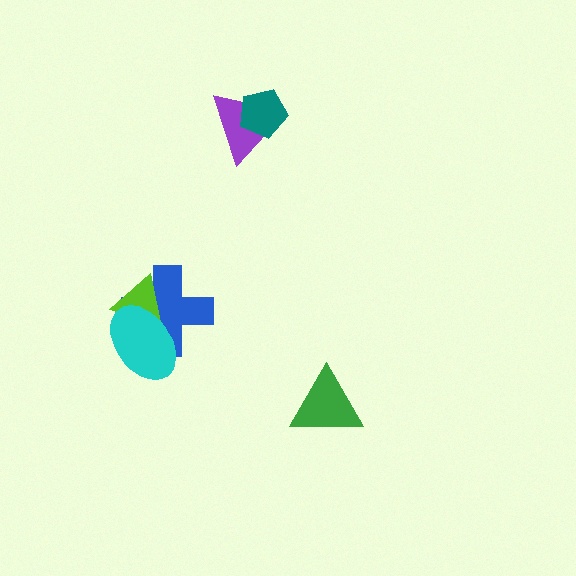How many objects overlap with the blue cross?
2 objects overlap with the blue cross.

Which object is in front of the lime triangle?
The cyan ellipse is in front of the lime triangle.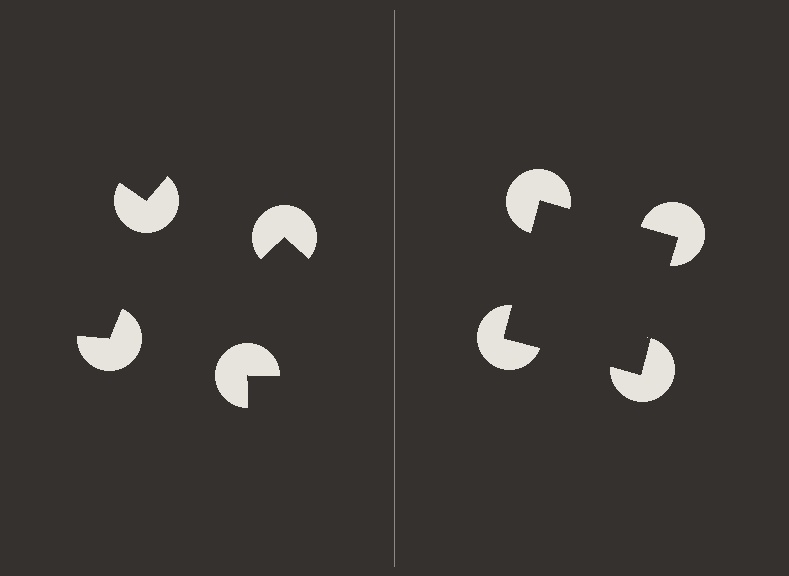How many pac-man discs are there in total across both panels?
8 — 4 on each side.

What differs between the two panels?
The pac-man discs are positioned identically on both sides; only the wedge orientations differ. On the right they align to a square; on the left they are misaligned.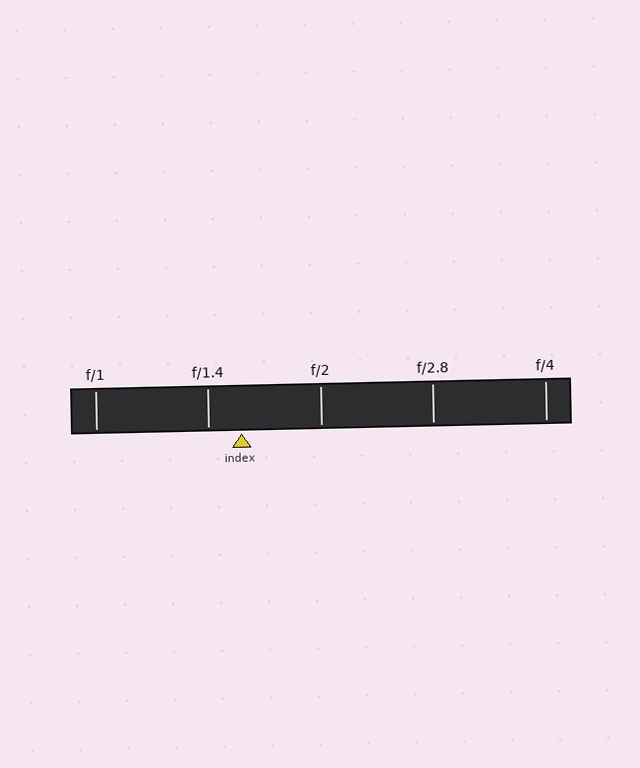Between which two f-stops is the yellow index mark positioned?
The index mark is between f/1.4 and f/2.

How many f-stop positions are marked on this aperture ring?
There are 5 f-stop positions marked.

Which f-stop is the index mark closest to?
The index mark is closest to f/1.4.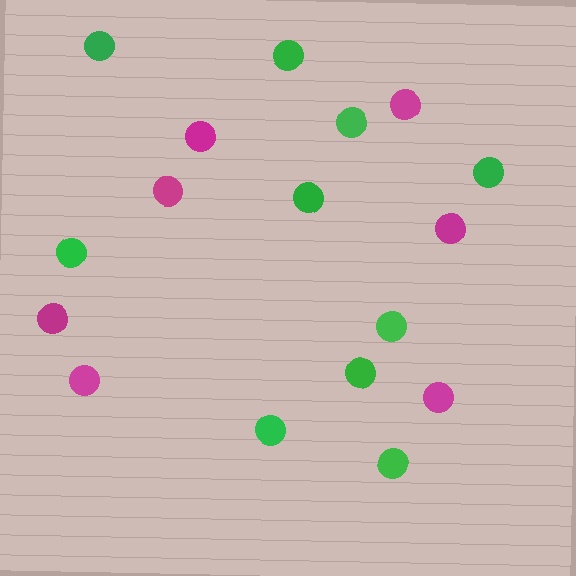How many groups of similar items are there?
There are 2 groups: one group of green circles (10) and one group of magenta circles (7).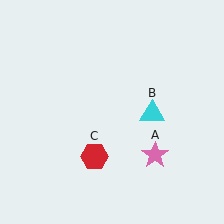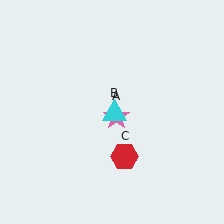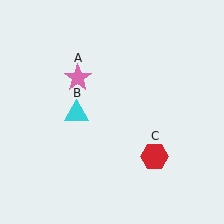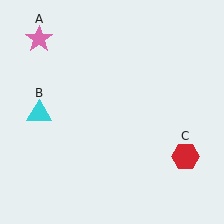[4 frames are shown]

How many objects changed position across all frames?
3 objects changed position: pink star (object A), cyan triangle (object B), red hexagon (object C).